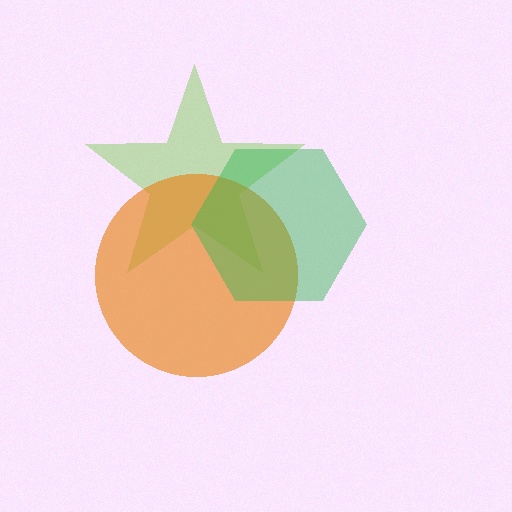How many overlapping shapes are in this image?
There are 3 overlapping shapes in the image.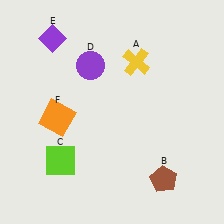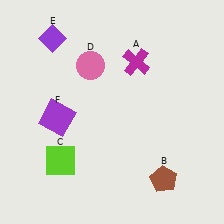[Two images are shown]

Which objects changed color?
A changed from yellow to magenta. D changed from purple to pink. F changed from orange to purple.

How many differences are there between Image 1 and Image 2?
There are 3 differences between the two images.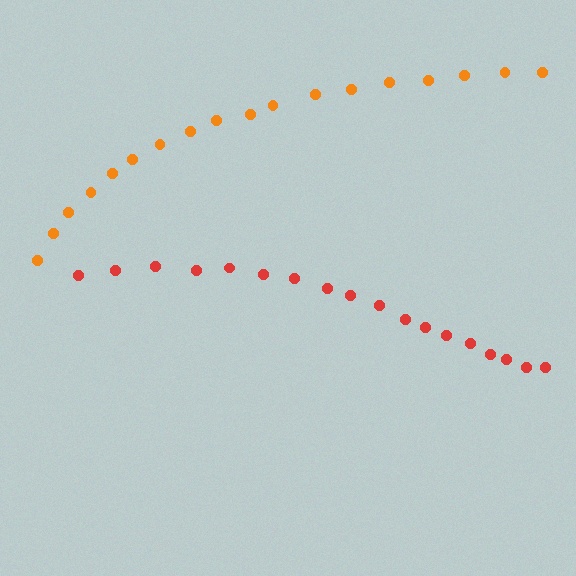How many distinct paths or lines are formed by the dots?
There are 2 distinct paths.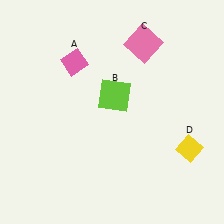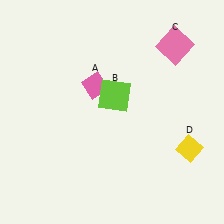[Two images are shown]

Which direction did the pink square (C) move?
The pink square (C) moved right.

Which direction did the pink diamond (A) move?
The pink diamond (A) moved down.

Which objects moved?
The objects that moved are: the pink diamond (A), the pink square (C).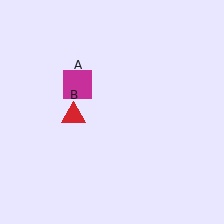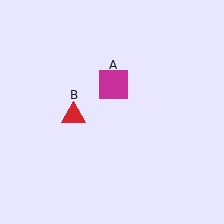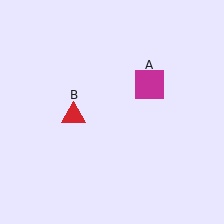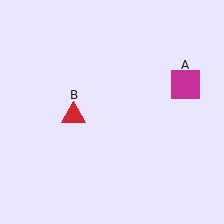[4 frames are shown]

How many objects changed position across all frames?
1 object changed position: magenta square (object A).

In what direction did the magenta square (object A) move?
The magenta square (object A) moved right.